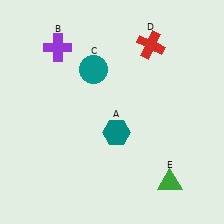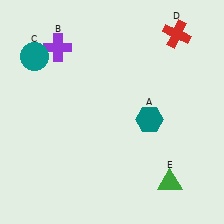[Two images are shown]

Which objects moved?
The objects that moved are: the teal hexagon (A), the teal circle (C), the red cross (D).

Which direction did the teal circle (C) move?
The teal circle (C) moved left.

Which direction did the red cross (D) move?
The red cross (D) moved right.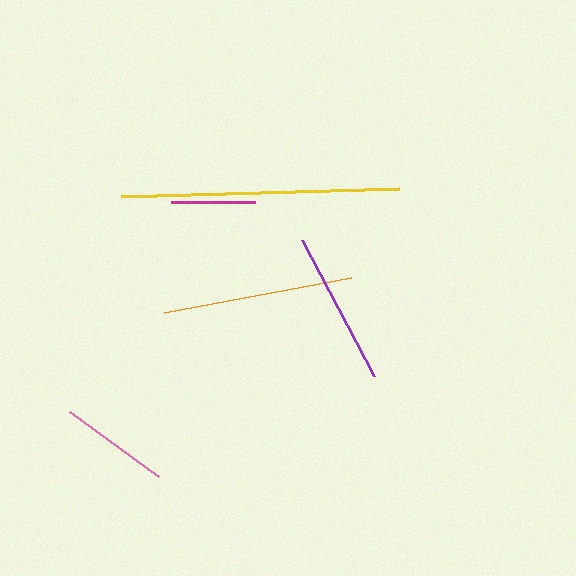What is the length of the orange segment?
The orange segment is approximately 190 pixels long.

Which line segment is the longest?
The yellow line is the longest at approximately 278 pixels.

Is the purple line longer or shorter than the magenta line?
The purple line is longer than the magenta line.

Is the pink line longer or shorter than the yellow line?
The yellow line is longer than the pink line.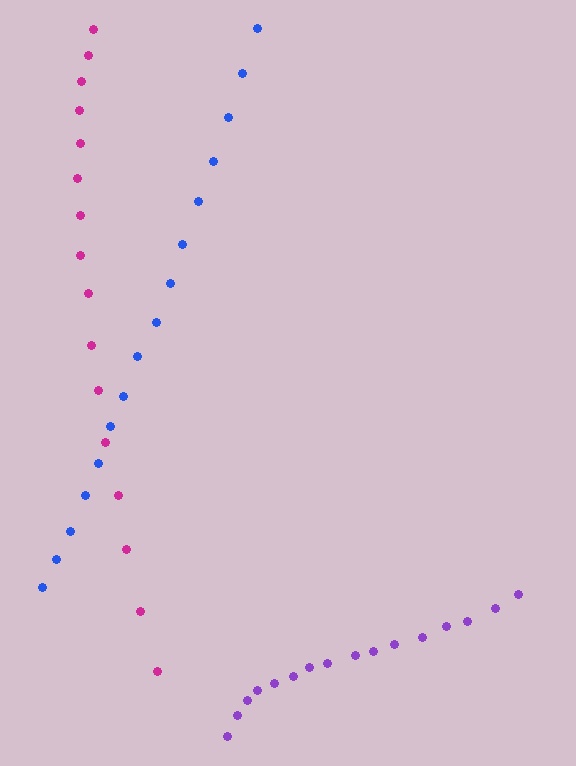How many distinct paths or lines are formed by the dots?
There are 3 distinct paths.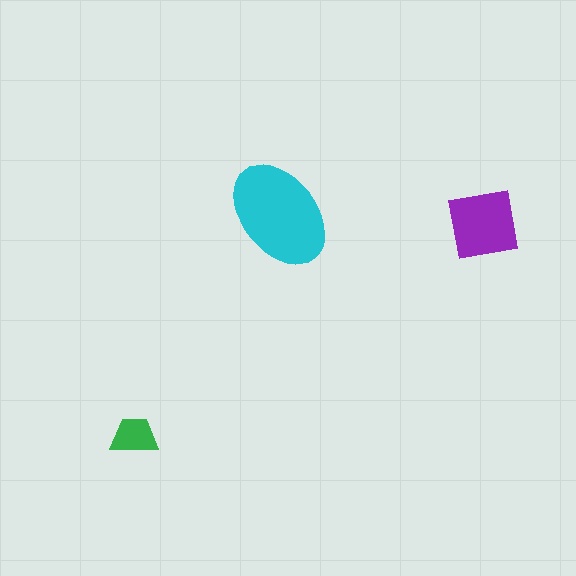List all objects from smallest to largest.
The green trapezoid, the purple square, the cyan ellipse.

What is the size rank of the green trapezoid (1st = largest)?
3rd.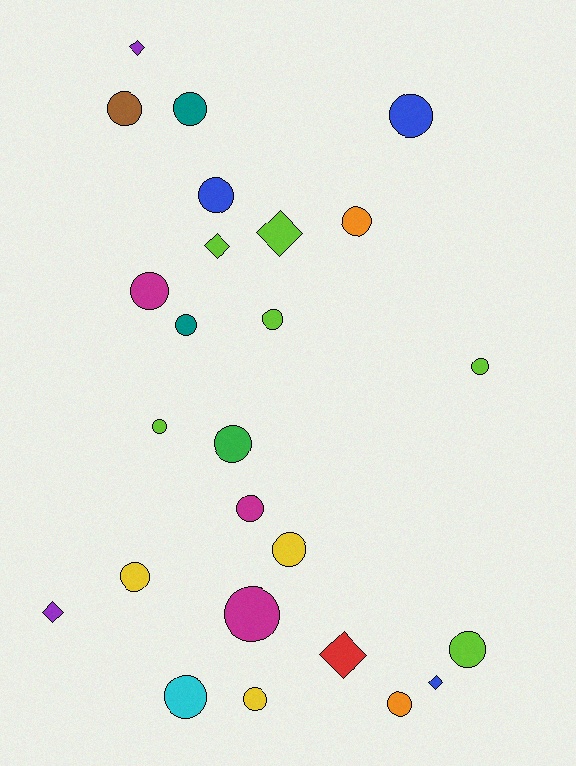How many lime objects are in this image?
There are 6 lime objects.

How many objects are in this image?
There are 25 objects.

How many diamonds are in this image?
There are 6 diamonds.